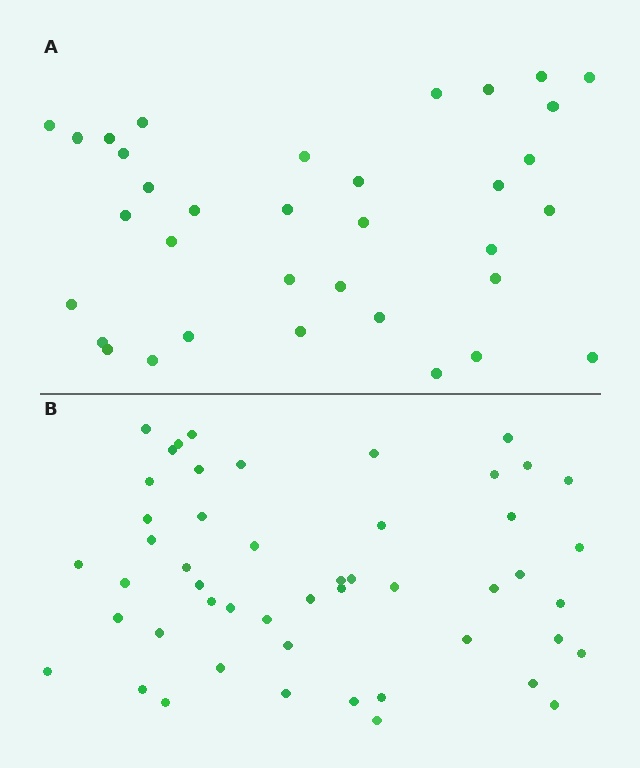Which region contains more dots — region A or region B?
Region B (the bottom region) has more dots.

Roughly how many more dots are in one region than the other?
Region B has approximately 15 more dots than region A.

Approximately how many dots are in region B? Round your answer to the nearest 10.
About 50 dots.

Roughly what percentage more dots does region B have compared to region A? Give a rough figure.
About 45% more.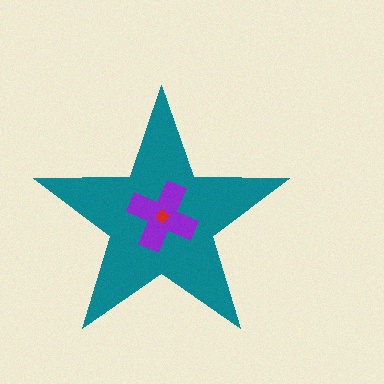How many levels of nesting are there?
3.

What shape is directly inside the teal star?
The purple cross.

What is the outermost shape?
The teal star.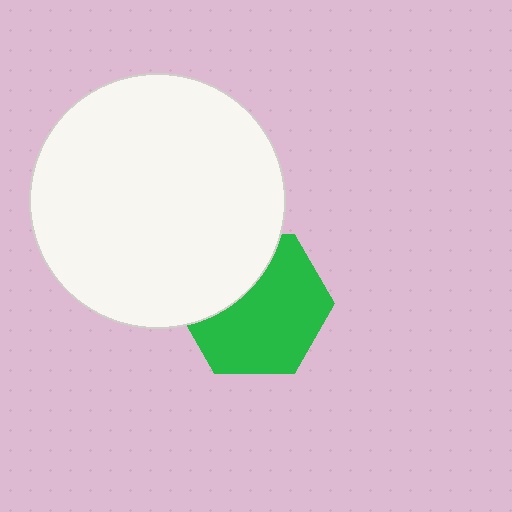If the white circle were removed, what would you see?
You would see the complete green hexagon.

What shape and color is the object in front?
The object in front is a white circle.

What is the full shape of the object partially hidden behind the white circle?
The partially hidden object is a green hexagon.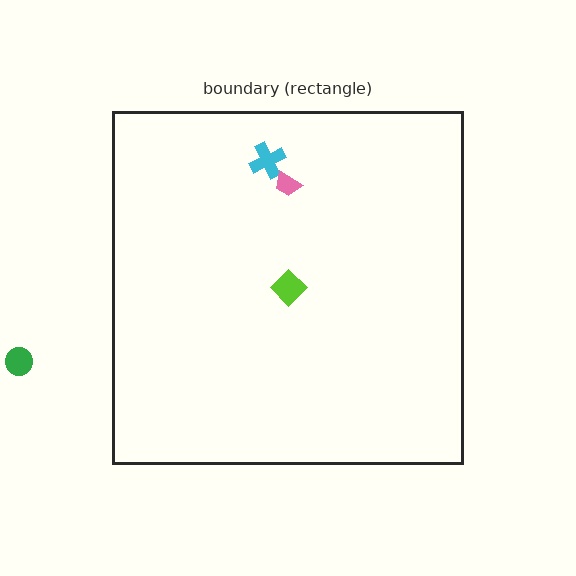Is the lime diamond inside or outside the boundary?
Inside.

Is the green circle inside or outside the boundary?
Outside.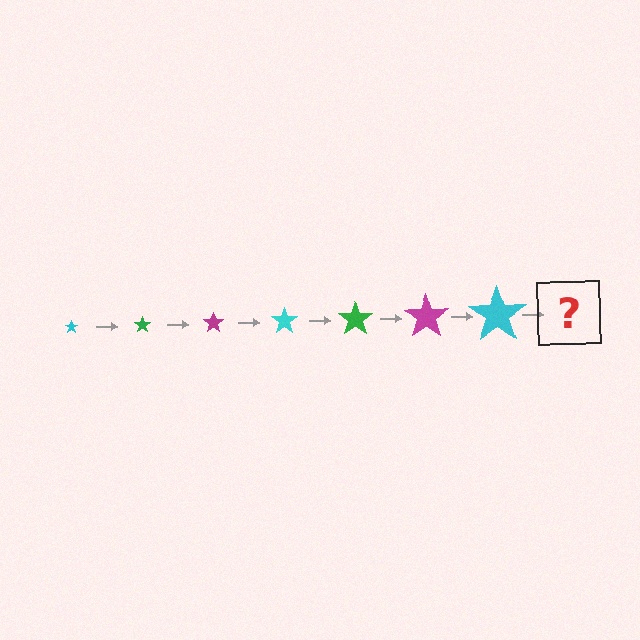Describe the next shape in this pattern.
It should be a green star, larger than the previous one.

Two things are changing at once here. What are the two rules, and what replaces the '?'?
The two rules are that the star grows larger each step and the color cycles through cyan, green, and magenta. The '?' should be a green star, larger than the previous one.